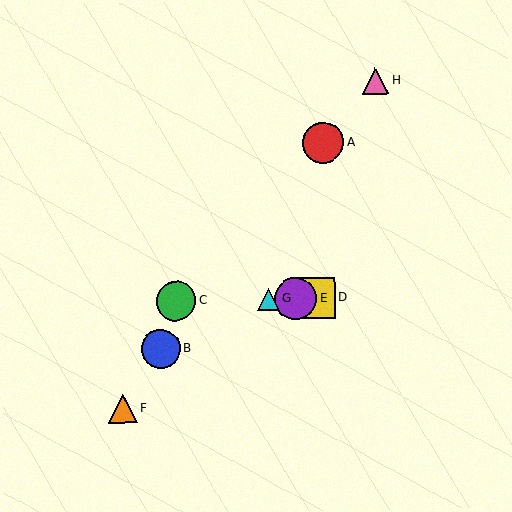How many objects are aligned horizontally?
4 objects (C, D, E, G) are aligned horizontally.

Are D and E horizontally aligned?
Yes, both are at y≈298.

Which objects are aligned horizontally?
Objects C, D, E, G are aligned horizontally.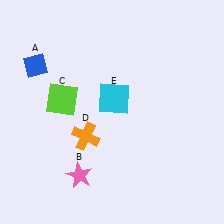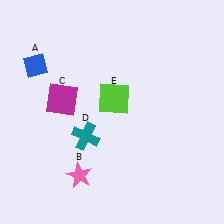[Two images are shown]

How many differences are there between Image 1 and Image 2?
There are 3 differences between the two images.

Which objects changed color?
C changed from lime to magenta. D changed from orange to teal. E changed from cyan to lime.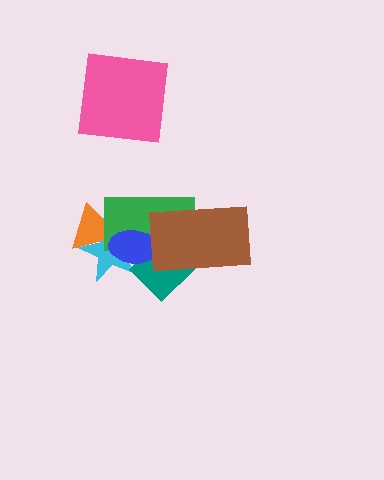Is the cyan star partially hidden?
Yes, it is partially covered by another shape.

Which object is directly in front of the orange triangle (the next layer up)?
The green rectangle is directly in front of the orange triangle.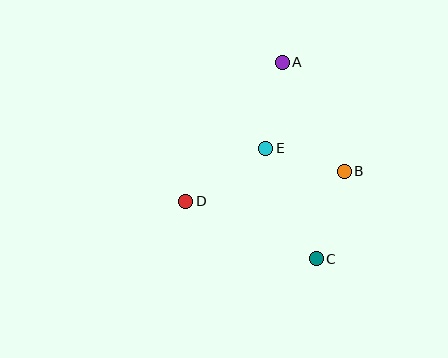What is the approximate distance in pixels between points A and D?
The distance between A and D is approximately 169 pixels.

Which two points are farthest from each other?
Points A and C are farthest from each other.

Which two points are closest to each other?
Points B and E are closest to each other.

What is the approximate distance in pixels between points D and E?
The distance between D and E is approximately 96 pixels.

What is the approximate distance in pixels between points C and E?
The distance between C and E is approximately 121 pixels.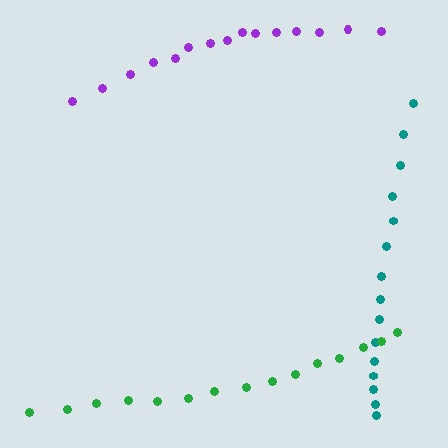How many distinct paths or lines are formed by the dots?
There are 3 distinct paths.